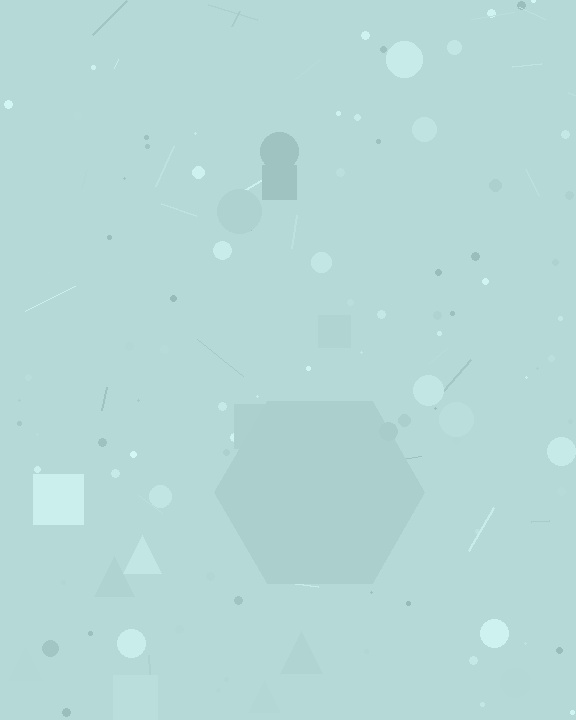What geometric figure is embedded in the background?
A hexagon is embedded in the background.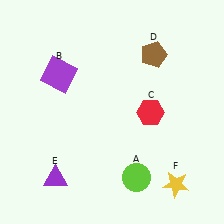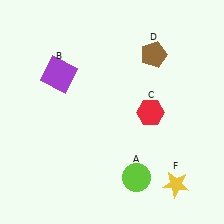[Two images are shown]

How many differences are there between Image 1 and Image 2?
There is 1 difference between the two images.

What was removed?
The purple triangle (E) was removed in Image 2.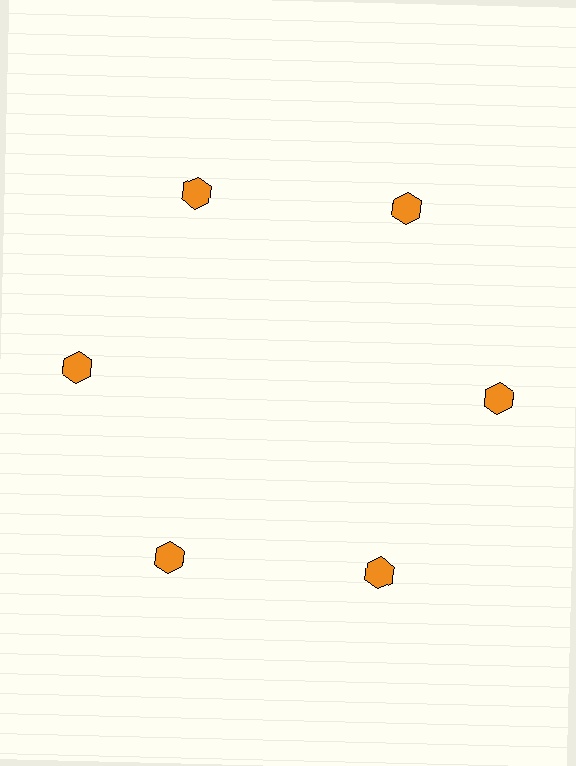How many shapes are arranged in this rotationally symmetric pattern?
There are 6 shapes, arranged in 6 groups of 1.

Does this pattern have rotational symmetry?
Yes, this pattern has 6-fold rotational symmetry. It looks the same after rotating 60 degrees around the center.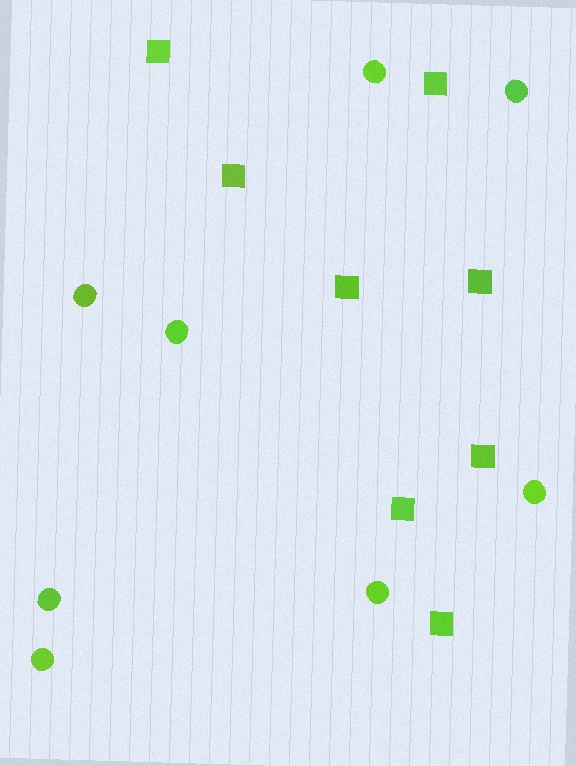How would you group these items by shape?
There are 2 groups: one group of circles (8) and one group of squares (8).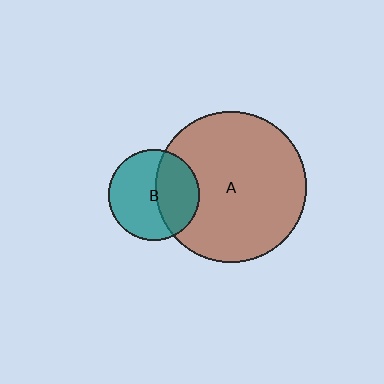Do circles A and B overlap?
Yes.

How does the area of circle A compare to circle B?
Approximately 2.8 times.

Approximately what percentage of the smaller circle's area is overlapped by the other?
Approximately 40%.